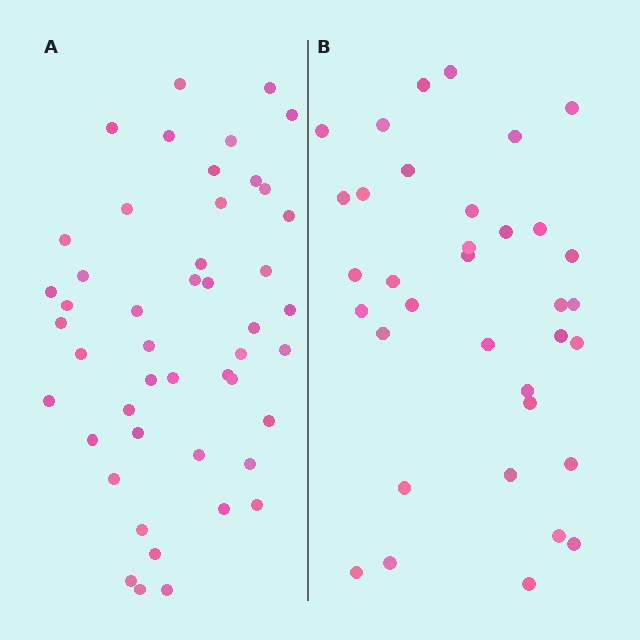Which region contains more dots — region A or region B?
Region A (the left region) has more dots.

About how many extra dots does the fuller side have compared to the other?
Region A has roughly 12 or so more dots than region B.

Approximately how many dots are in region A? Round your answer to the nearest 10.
About 50 dots. (The exact count is 47, which rounds to 50.)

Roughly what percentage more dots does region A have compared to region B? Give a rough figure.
About 35% more.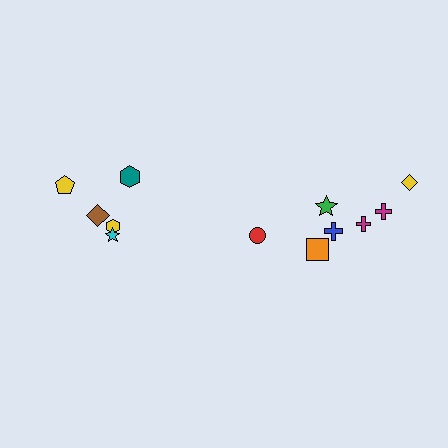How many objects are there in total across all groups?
There are 12 objects.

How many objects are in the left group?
There are 5 objects.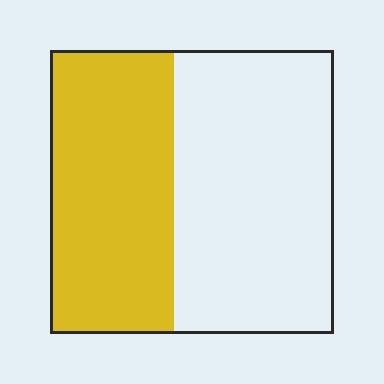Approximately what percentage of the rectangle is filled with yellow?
Approximately 45%.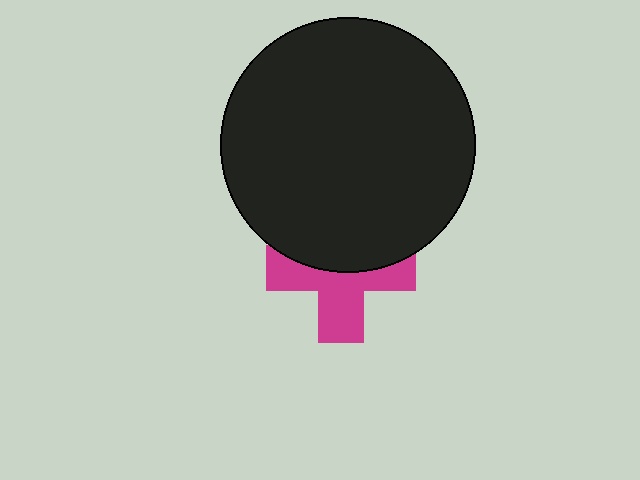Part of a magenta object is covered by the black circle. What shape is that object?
It is a cross.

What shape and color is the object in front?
The object in front is a black circle.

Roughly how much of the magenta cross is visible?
About half of it is visible (roughly 54%).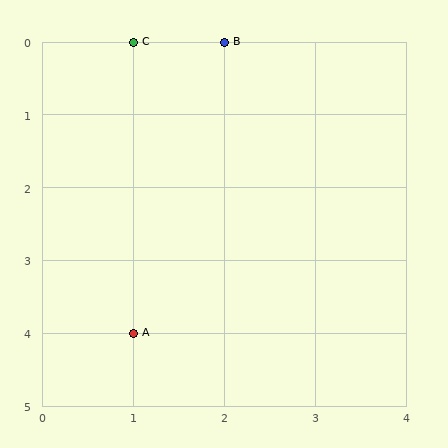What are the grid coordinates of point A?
Point A is at grid coordinates (1, 4).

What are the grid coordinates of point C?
Point C is at grid coordinates (1, 0).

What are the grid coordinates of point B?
Point B is at grid coordinates (2, 0).